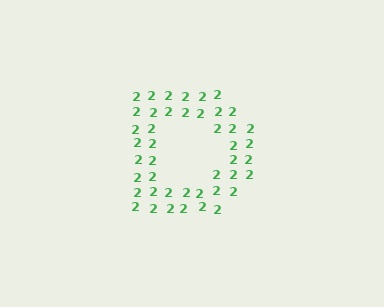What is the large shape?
The large shape is the letter D.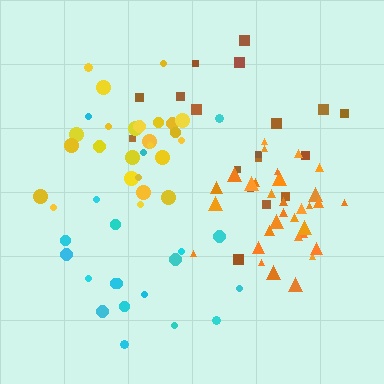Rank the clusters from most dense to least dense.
orange, yellow, cyan, brown.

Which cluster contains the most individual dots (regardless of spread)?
Orange (32).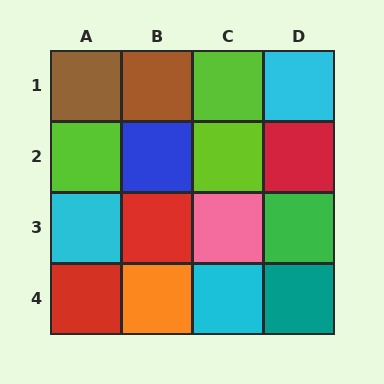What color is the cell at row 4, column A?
Red.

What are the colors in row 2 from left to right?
Lime, blue, lime, red.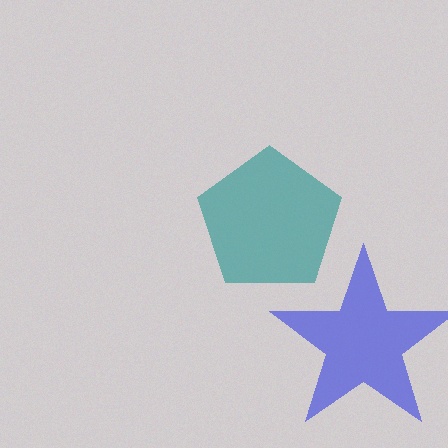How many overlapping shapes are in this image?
There are 2 overlapping shapes in the image.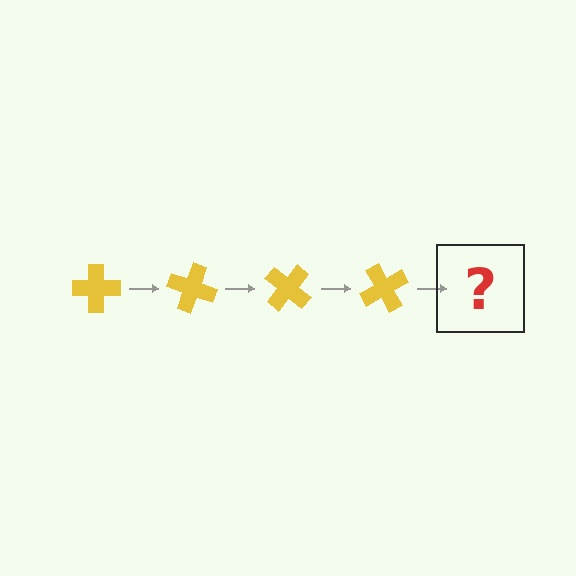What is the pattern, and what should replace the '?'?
The pattern is that the cross rotates 20 degrees each step. The '?' should be a yellow cross rotated 80 degrees.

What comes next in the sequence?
The next element should be a yellow cross rotated 80 degrees.